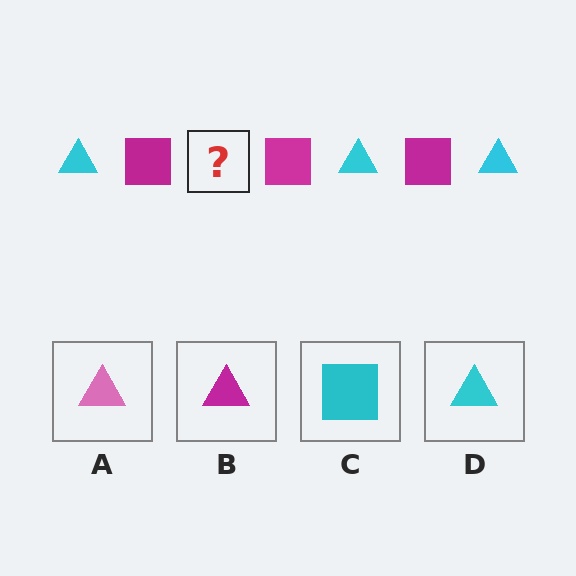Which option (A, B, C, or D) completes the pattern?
D.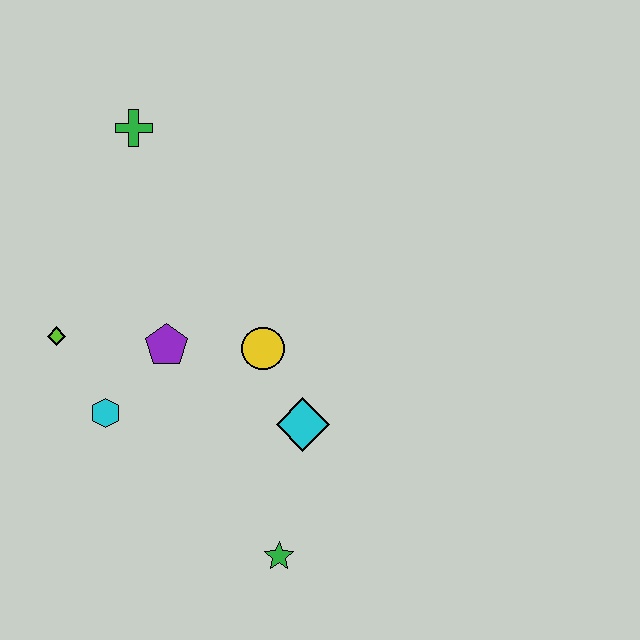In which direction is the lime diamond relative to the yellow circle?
The lime diamond is to the left of the yellow circle.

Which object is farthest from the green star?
The green cross is farthest from the green star.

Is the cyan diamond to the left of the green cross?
No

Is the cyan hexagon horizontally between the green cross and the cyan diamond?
No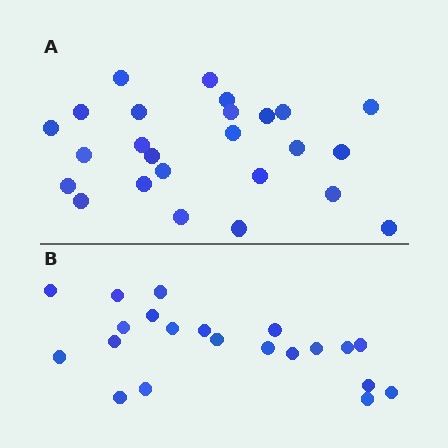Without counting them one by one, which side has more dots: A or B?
Region A (the top region) has more dots.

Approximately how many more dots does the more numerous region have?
Region A has about 4 more dots than region B.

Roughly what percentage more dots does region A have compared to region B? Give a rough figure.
About 20% more.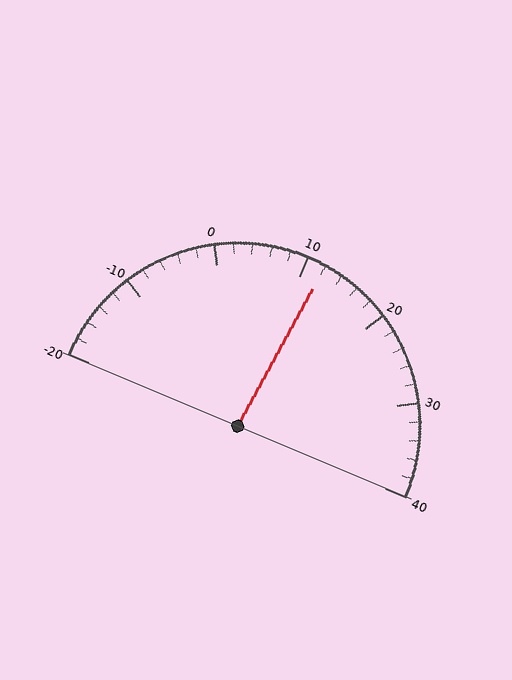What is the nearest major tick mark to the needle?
The nearest major tick mark is 10.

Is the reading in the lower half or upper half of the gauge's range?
The reading is in the upper half of the range (-20 to 40).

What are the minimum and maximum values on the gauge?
The gauge ranges from -20 to 40.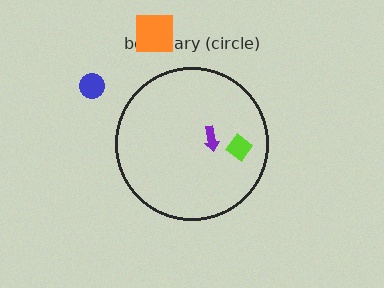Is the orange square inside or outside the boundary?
Outside.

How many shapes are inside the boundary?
2 inside, 2 outside.